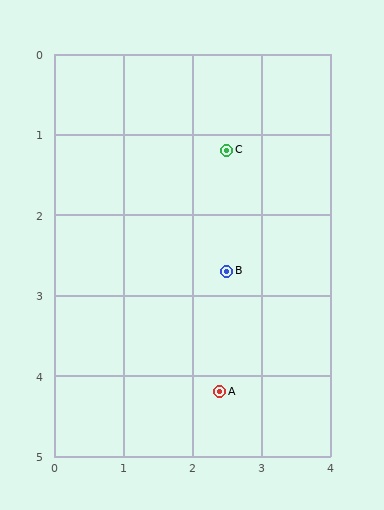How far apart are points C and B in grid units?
Points C and B are about 1.5 grid units apart.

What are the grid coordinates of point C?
Point C is at approximately (2.5, 1.2).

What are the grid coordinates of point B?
Point B is at approximately (2.5, 2.7).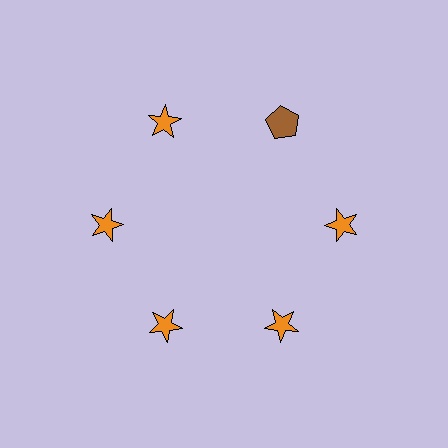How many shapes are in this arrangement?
There are 6 shapes arranged in a ring pattern.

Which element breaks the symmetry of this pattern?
The brown pentagon at roughly the 1 o'clock position breaks the symmetry. All other shapes are orange stars.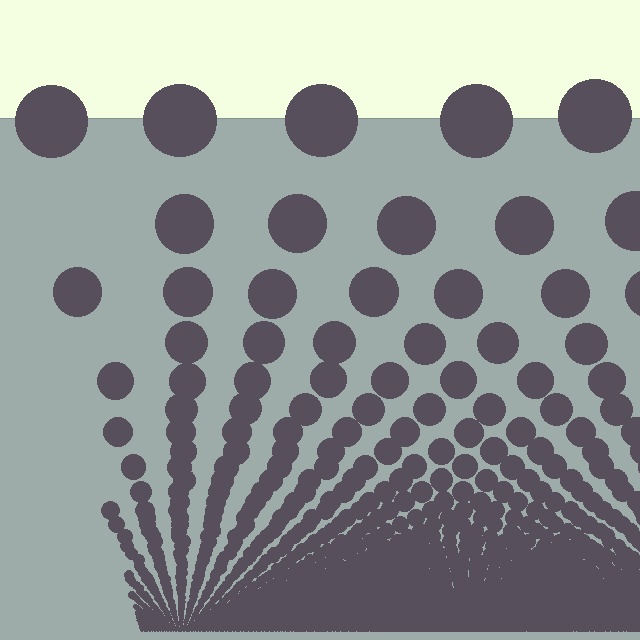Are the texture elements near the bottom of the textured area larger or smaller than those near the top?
Smaller. The gradient is inverted — elements near the bottom are smaller and denser.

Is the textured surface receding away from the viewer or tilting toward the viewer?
The surface appears to tilt toward the viewer. Texture elements get larger and sparser toward the top.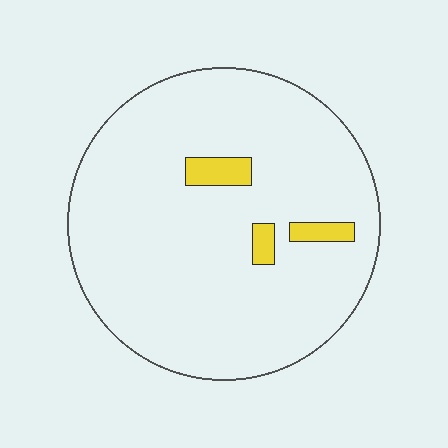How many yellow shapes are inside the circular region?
3.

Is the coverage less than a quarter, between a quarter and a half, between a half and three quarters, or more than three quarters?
Less than a quarter.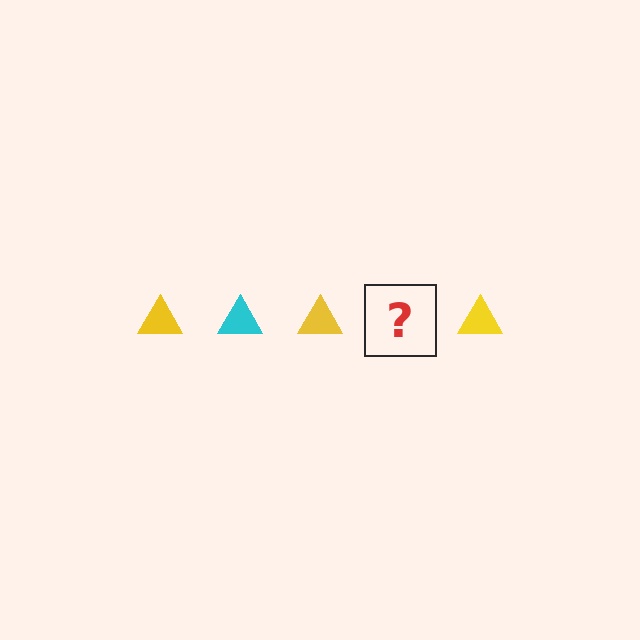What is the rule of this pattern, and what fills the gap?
The rule is that the pattern cycles through yellow, cyan triangles. The gap should be filled with a cyan triangle.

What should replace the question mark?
The question mark should be replaced with a cyan triangle.